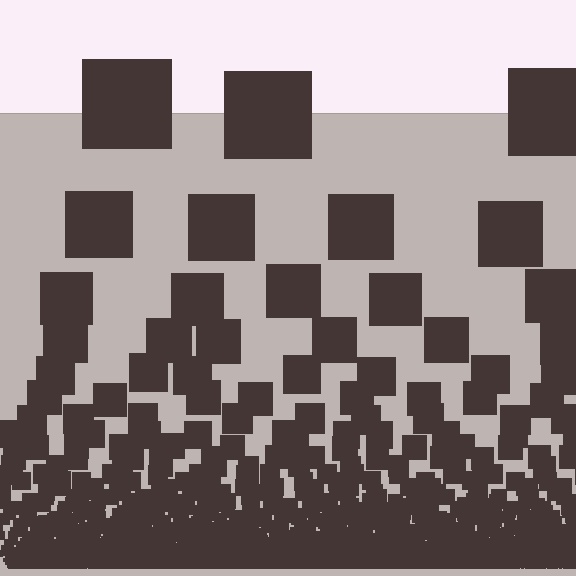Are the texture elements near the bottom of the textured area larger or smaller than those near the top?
Smaller. The gradient is inverted — elements near the bottom are smaller and denser.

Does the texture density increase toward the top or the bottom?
Density increases toward the bottom.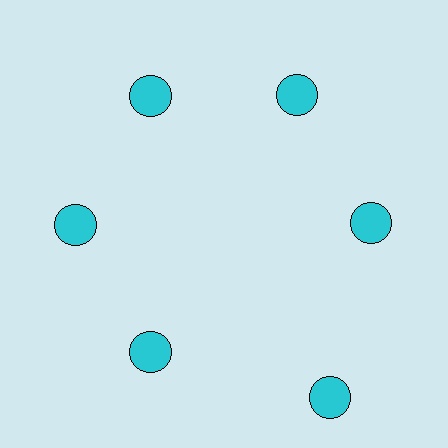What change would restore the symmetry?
The symmetry would be restored by moving it inward, back onto the ring so that all 6 circles sit at equal angles and equal distance from the center.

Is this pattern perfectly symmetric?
No. The 6 cyan circles are arranged in a ring, but one element near the 5 o'clock position is pushed outward from the center, breaking the 6-fold rotational symmetry.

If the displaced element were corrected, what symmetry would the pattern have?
It would have 6-fold rotational symmetry — the pattern would map onto itself every 60 degrees.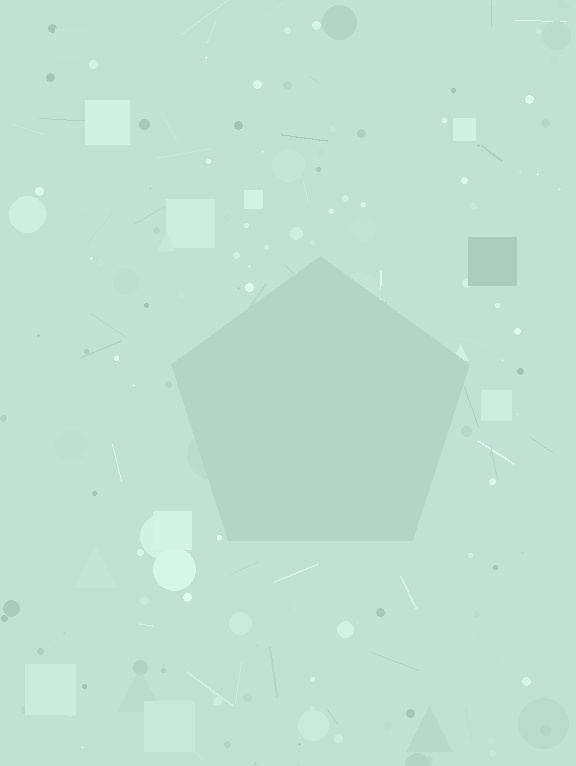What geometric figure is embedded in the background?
A pentagon is embedded in the background.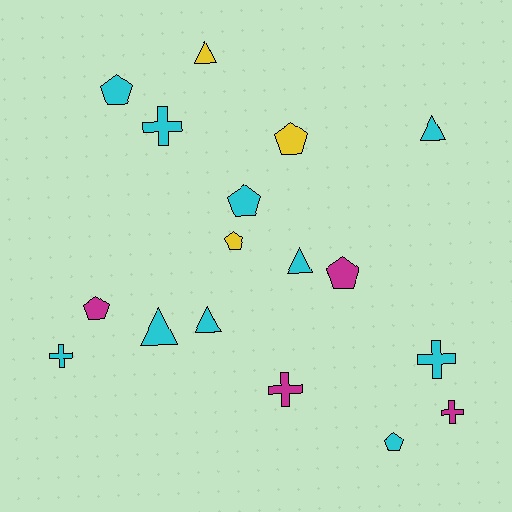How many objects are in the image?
There are 17 objects.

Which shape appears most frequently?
Pentagon, with 7 objects.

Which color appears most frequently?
Cyan, with 10 objects.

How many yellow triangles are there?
There is 1 yellow triangle.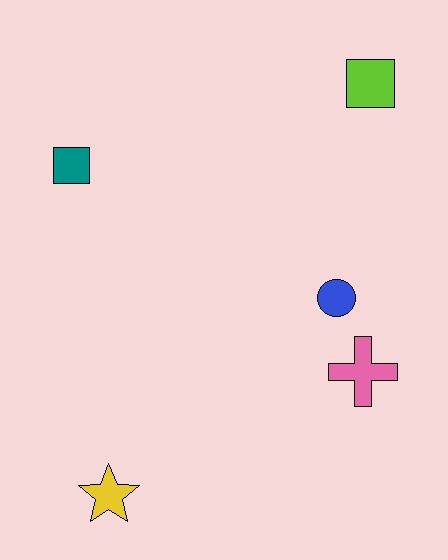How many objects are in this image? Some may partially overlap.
There are 5 objects.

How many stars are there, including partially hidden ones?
There is 1 star.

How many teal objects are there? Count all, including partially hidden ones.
There is 1 teal object.